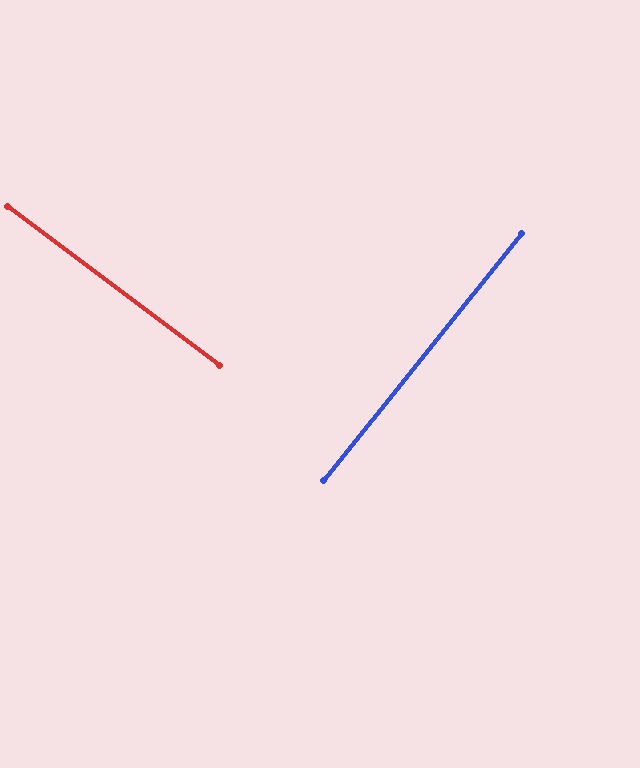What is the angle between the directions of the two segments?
Approximately 88 degrees.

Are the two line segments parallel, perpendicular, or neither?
Perpendicular — they meet at approximately 88°.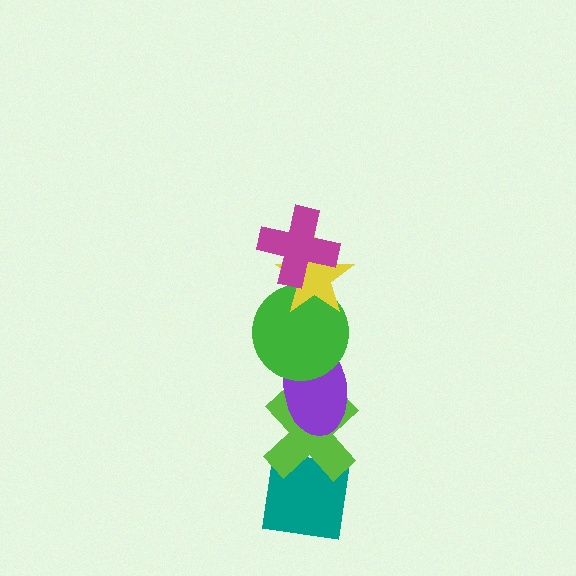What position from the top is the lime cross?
The lime cross is 5th from the top.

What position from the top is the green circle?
The green circle is 3rd from the top.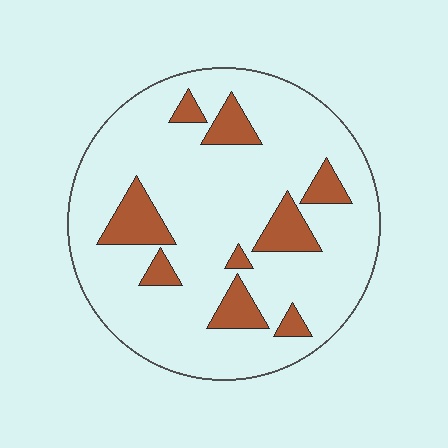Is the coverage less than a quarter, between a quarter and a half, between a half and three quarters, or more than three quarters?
Less than a quarter.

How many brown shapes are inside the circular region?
9.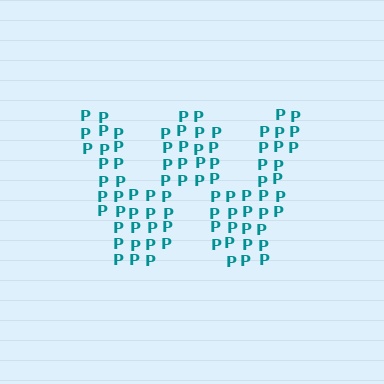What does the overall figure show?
The overall figure shows the letter W.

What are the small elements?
The small elements are letter P's.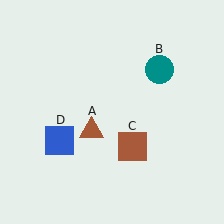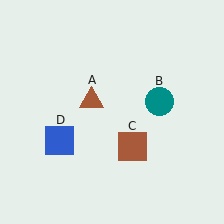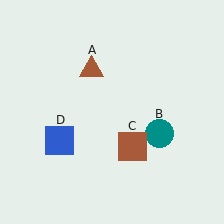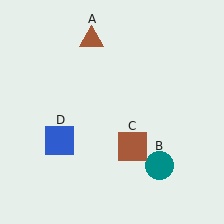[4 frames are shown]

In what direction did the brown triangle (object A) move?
The brown triangle (object A) moved up.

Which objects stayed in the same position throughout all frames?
Brown square (object C) and blue square (object D) remained stationary.